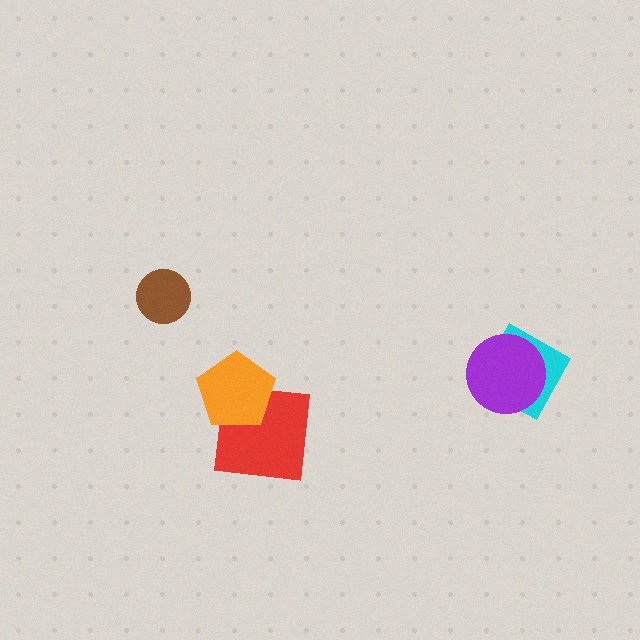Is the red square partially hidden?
Yes, it is partially covered by another shape.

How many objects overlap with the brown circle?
0 objects overlap with the brown circle.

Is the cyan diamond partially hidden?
Yes, it is partially covered by another shape.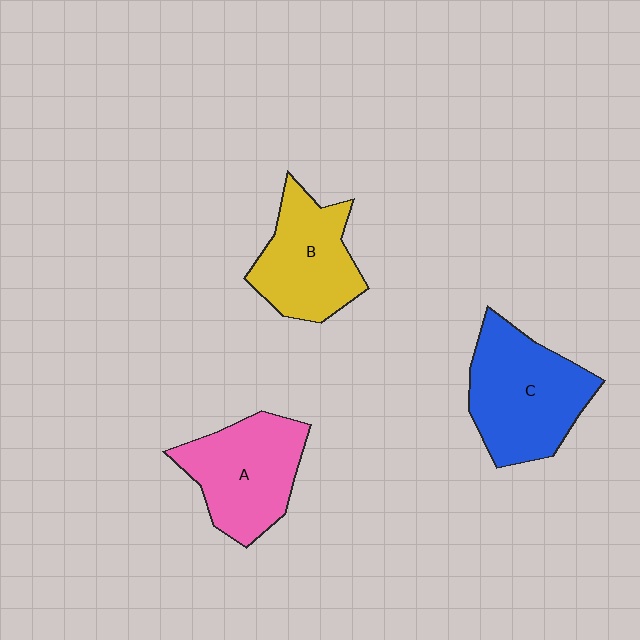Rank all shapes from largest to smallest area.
From largest to smallest: C (blue), A (pink), B (yellow).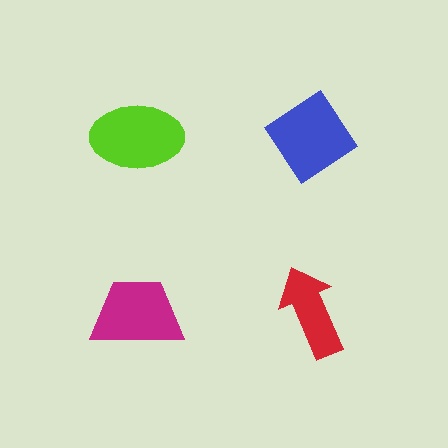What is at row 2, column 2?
A red arrow.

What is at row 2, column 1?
A magenta trapezoid.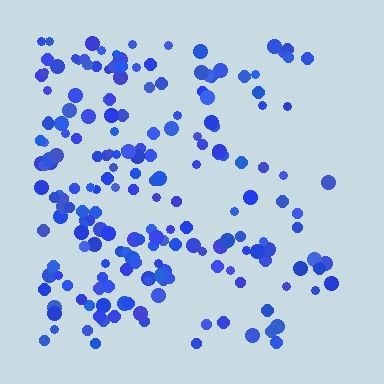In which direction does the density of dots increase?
From right to left, with the left side densest.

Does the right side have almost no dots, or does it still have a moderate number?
Still a moderate number, just noticeably fewer than the left.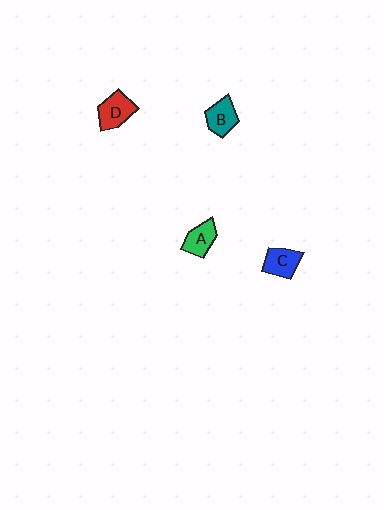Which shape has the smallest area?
Shape A (green).